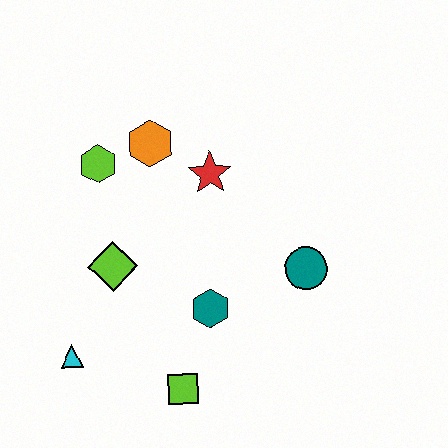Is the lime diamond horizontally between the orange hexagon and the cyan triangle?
Yes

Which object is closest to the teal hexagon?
The lime square is closest to the teal hexagon.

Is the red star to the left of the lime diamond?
No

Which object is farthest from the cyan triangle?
The teal circle is farthest from the cyan triangle.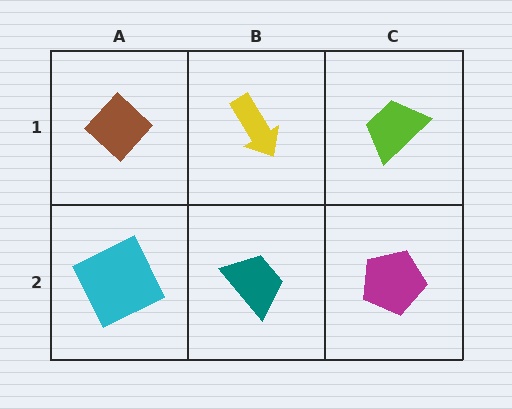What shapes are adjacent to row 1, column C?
A magenta pentagon (row 2, column C), a yellow arrow (row 1, column B).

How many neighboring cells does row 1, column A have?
2.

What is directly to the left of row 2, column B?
A cyan square.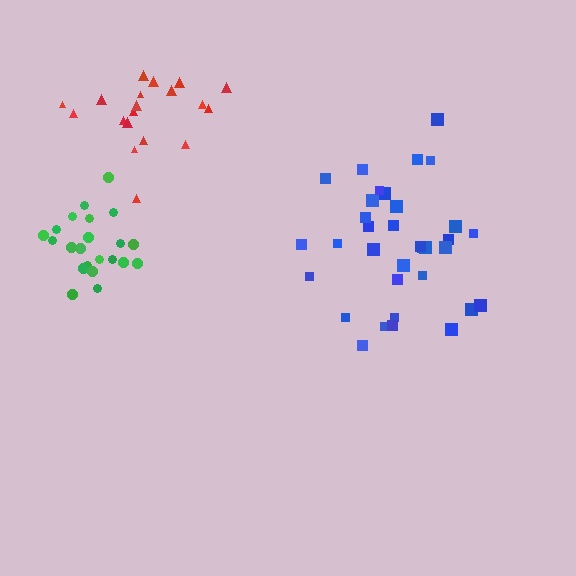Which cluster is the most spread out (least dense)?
Blue.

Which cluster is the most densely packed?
Green.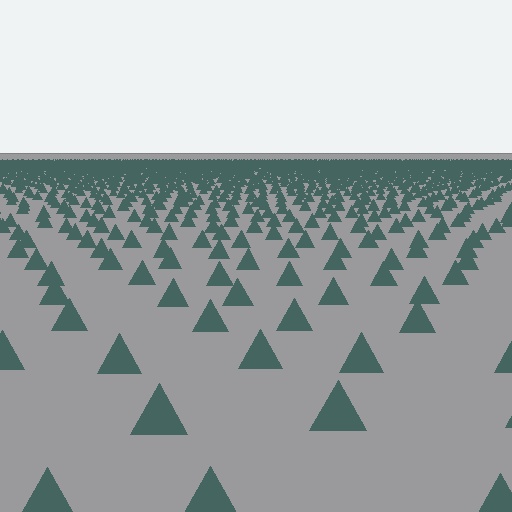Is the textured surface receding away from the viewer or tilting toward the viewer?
The surface is receding away from the viewer. Texture elements get smaller and denser toward the top.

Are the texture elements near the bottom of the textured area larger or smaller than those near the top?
Larger. Near the bottom, elements are closer to the viewer and appear at a bigger on-screen size.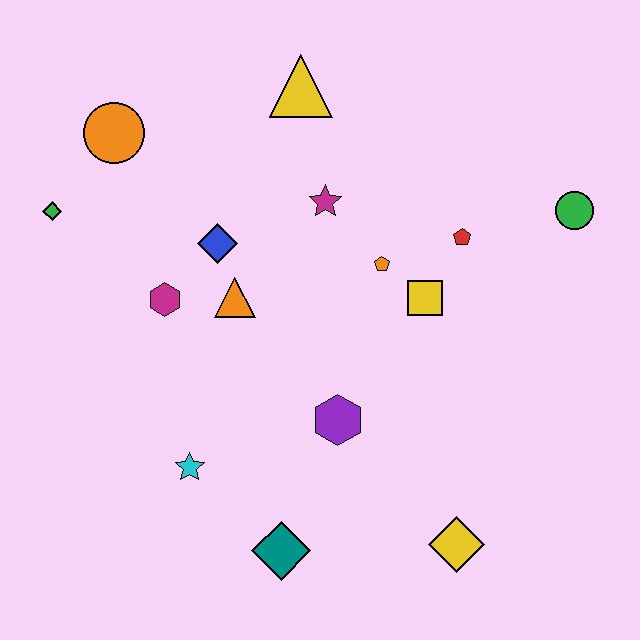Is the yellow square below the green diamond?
Yes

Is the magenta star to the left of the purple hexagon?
Yes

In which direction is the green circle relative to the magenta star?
The green circle is to the right of the magenta star.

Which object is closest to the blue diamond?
The orange triangle is closest to the blue diamond.